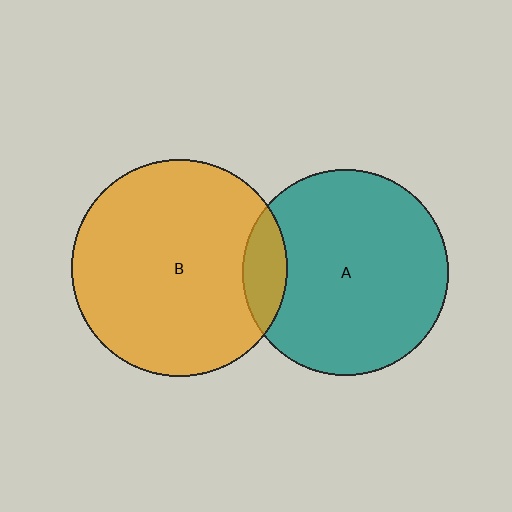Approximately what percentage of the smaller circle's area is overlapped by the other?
Approximately 10%.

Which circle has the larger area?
Circle B (orange).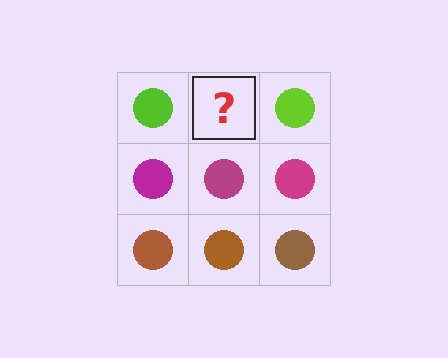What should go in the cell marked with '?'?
The missing cell should contain a lime circle.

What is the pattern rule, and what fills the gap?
The rule is that each row has a consistent color. The gap should be filled with a lime circle.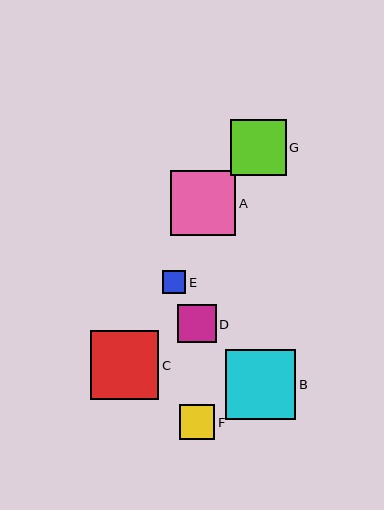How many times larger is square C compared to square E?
Square C is approximately 3.0 times the size of square E.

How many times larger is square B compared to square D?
Square B is approximately 1.8 times the size of square D.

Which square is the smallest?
Square E is the smallest with a size of approximately 23 pixels.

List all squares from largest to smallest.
From largest to smallest: B, C, A, G, D, F, E.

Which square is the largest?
Square B is the largest with a size of approximately 70 pixels.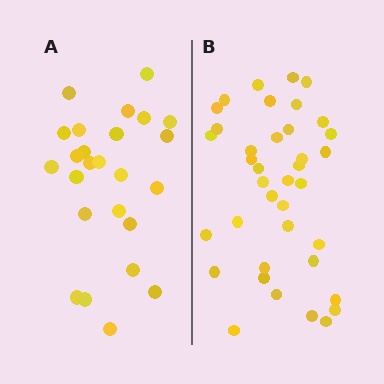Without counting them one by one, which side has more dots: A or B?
Region B (the right region) has more dots.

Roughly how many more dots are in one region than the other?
Region B has approximately 15 more dots than region A.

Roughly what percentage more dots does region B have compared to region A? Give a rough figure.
About 50% more.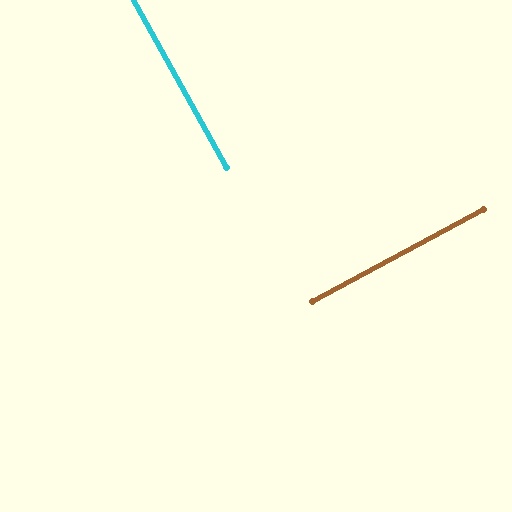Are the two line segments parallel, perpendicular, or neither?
Perpendicular — they meet at approximately 89°.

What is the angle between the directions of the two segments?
Approximately 89 degrees.